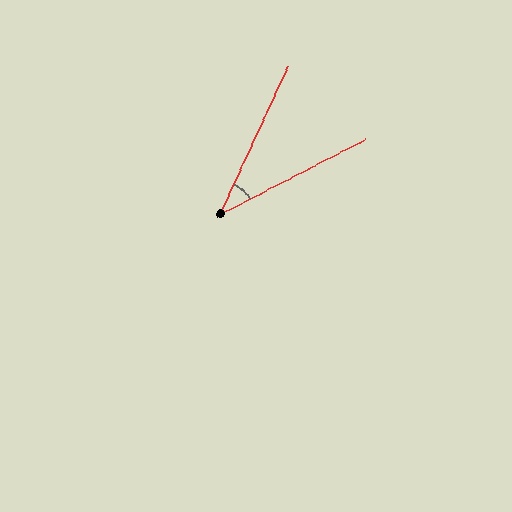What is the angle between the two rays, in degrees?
Approximately 38 degrees.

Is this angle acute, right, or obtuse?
It is acute.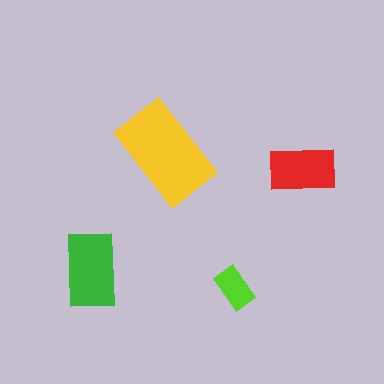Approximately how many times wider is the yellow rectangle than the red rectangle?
About 1.5 times wider.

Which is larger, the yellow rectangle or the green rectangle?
The yellow one.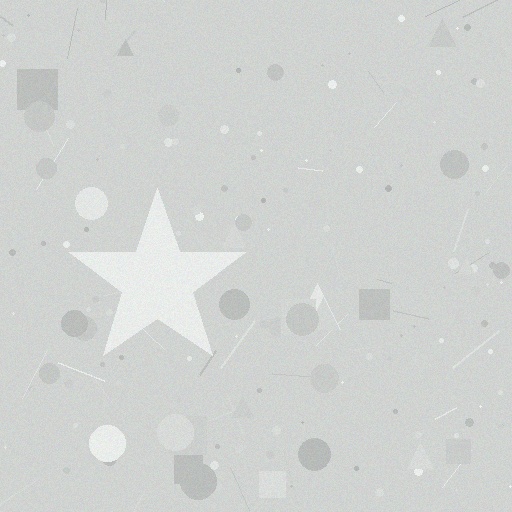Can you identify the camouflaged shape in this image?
The camouflaged shape is a star.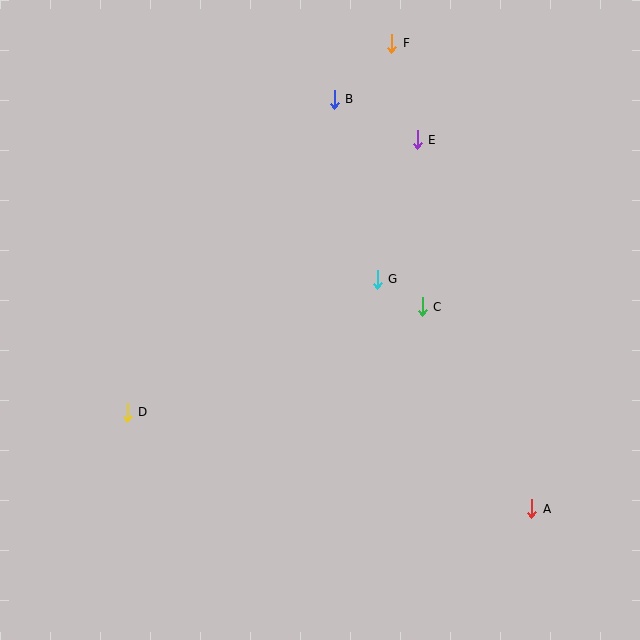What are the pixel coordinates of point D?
Point D is at (127, 412).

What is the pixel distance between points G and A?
The distance between G and A is 276 pixels.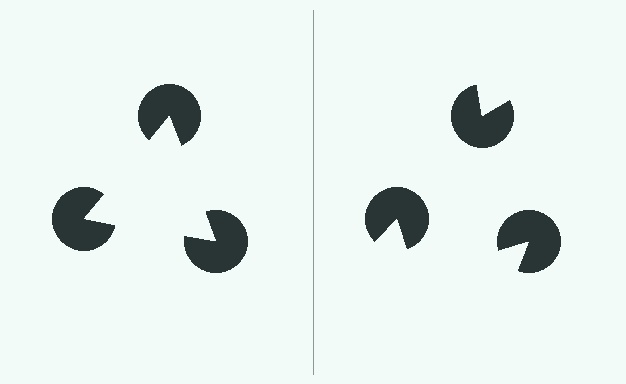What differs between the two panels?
The pac-man discs are positioned identically on both sides; only the wedge orientations differ. On the left they align to a triangle; on the right they are misaligned.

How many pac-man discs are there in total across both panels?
6 — 3 on each side.